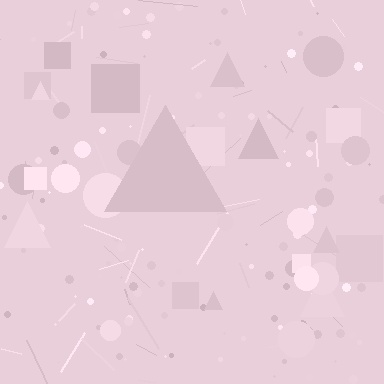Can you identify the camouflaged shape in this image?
The camouflaged shape is a triangle.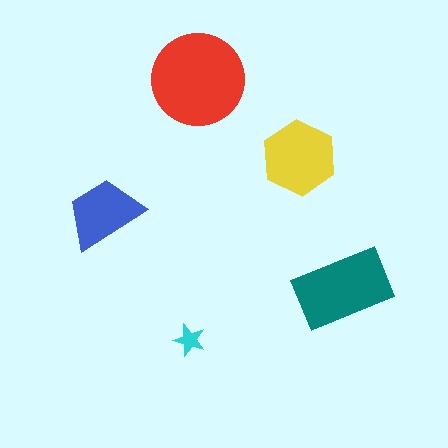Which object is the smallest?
The cyan star.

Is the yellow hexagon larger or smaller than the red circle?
Smaller.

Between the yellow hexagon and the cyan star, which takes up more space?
The yellow hexagon.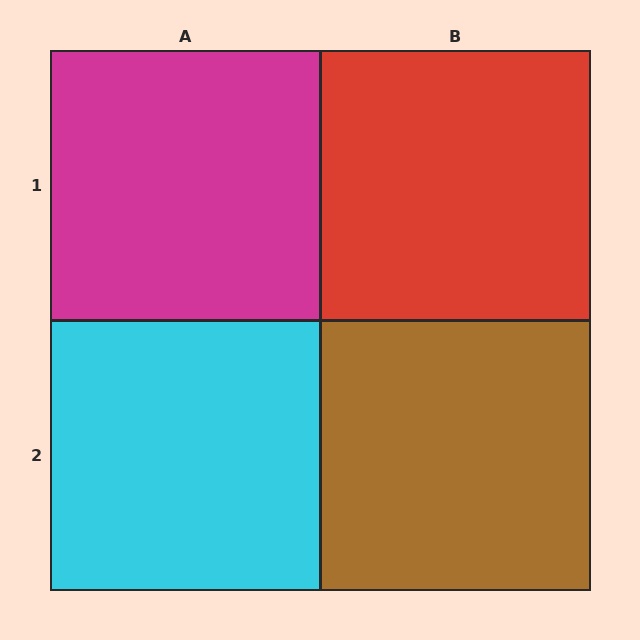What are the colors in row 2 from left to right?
Cyan, brown.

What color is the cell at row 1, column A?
Magenta.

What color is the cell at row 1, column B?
Red.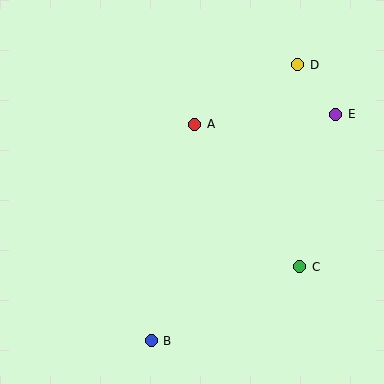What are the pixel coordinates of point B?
Point B is at (151, 341).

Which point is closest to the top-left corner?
Point A is closest to the top-left corner.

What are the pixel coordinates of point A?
Point A is at (195, 124).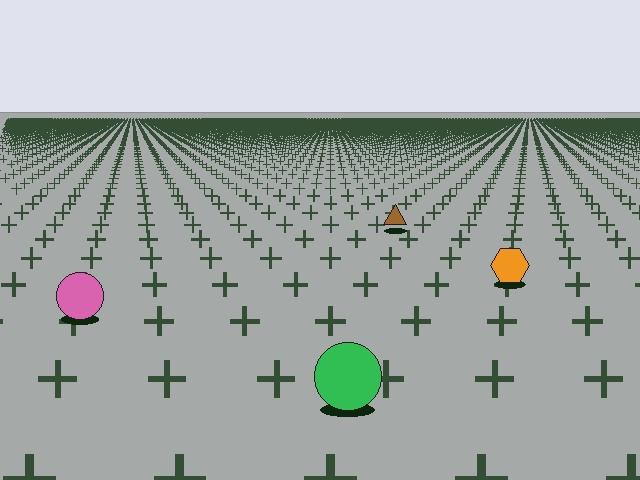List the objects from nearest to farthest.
From nearest to farthest: the green circle, the pink circle, the orange hexagon, the brown triangle.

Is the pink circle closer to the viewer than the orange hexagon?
Yes. The pink circle is closer — you can tell from the texture gradient: the ground texture is coarser near it.